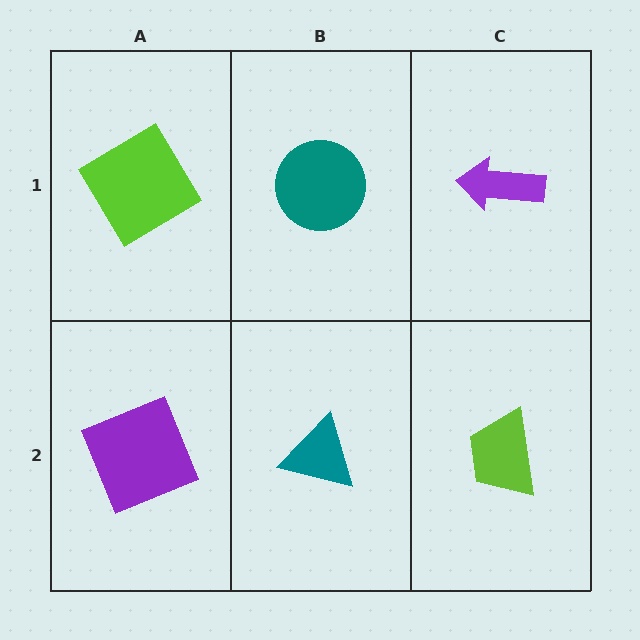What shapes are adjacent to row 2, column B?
A teal circle (row 1, column B), a purple square (row 2, column A), a lime trapezoid (row 2, column C).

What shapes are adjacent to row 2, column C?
A purple arrow (row 1, column C), a teal triangle (row 2, column B).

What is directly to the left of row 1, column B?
A lime diamond.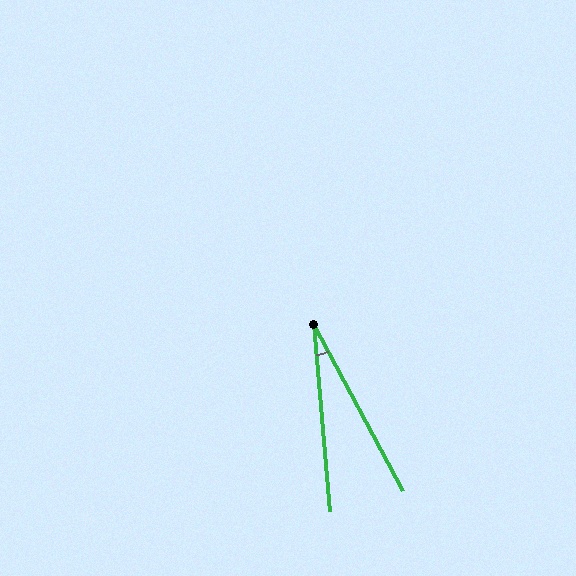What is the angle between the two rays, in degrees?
Approximately 23 degrees.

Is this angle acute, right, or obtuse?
It is acute.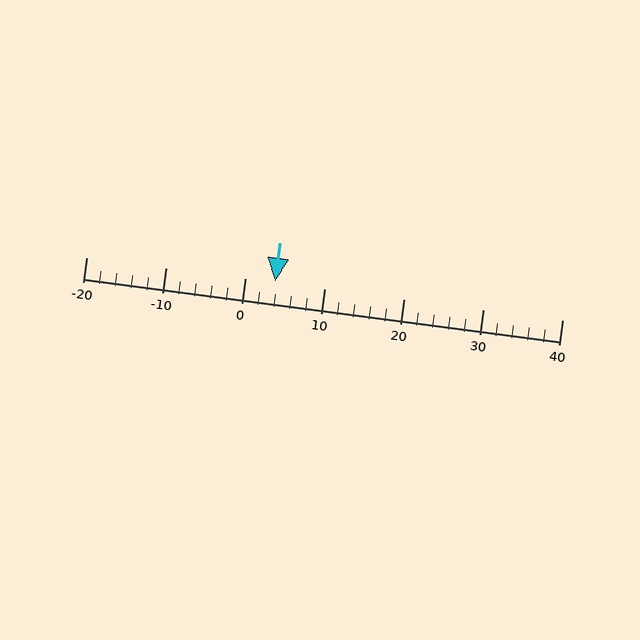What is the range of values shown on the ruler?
The ruler shows values from -20 to 40.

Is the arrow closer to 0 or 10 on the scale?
The arrow is closer to 0.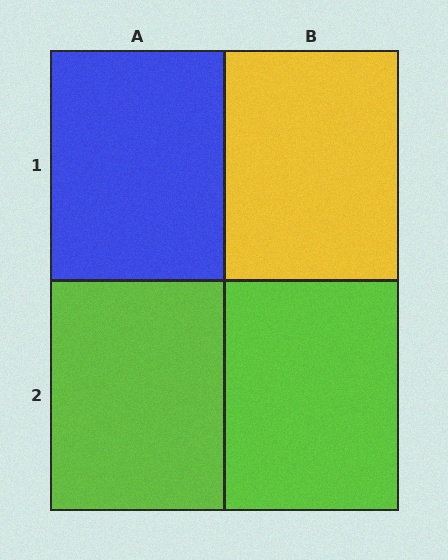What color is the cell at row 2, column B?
Lime.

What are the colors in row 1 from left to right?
Blue, yellow.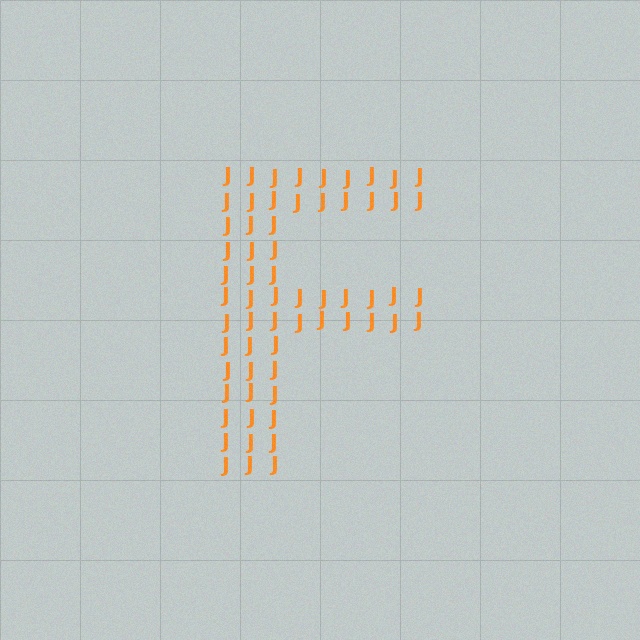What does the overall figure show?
The overall figure shows the letter F.